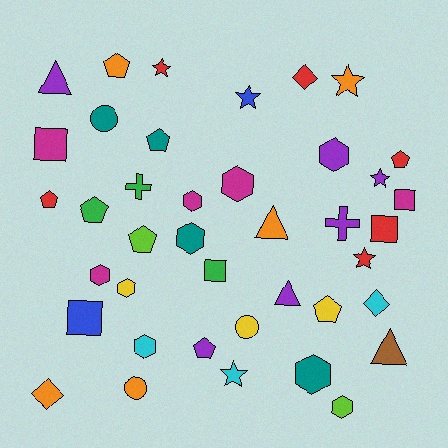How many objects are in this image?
There are 40 objects.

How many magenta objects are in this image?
There are 5 magenta objects.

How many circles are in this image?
There are 3 circles.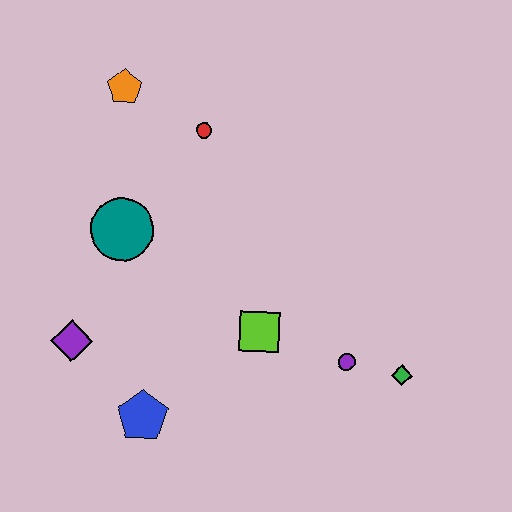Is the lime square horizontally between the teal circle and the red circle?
No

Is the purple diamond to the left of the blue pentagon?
Yes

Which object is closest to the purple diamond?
The blue pentagon is closest to the purple diamond.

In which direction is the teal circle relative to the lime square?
The teal circle is to the left of the lime square.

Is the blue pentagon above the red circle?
No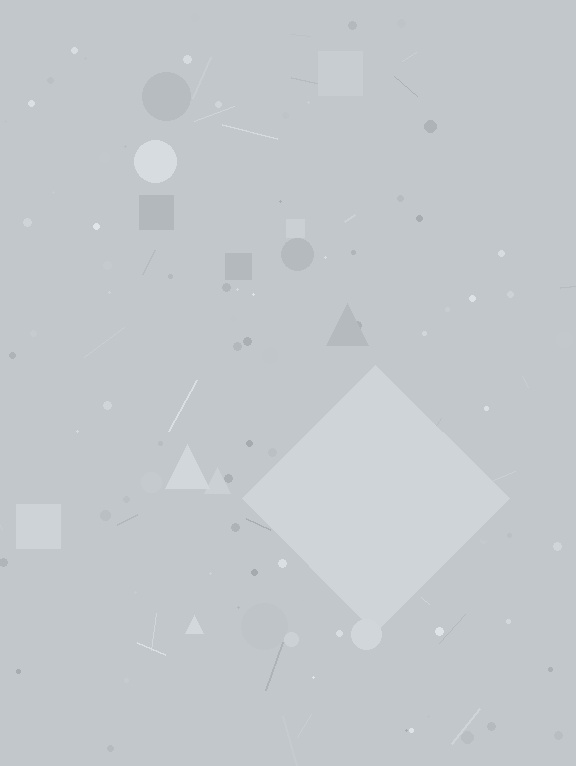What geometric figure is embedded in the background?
A diamond is embedded in the background.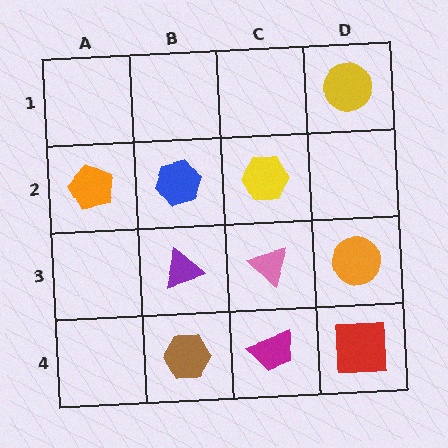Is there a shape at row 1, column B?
No, that cell is empty.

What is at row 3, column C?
A pink triangle.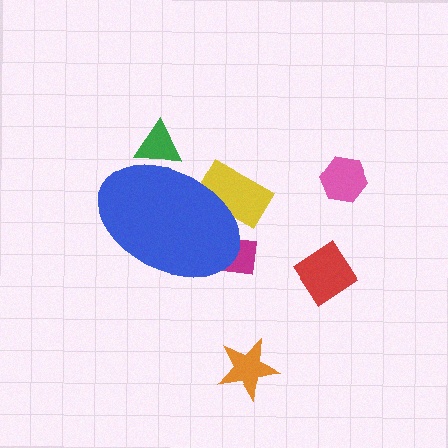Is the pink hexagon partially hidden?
No, the pink hexagon is fully visible.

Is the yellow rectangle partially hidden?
Yes, the yellow rectangle is partially hidden behind the blue ellipse.